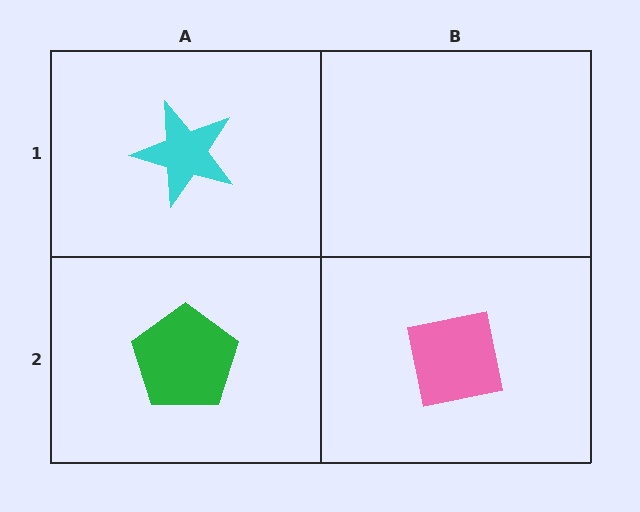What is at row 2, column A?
A green pentagon.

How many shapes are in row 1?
1 shape.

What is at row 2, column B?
A pink square.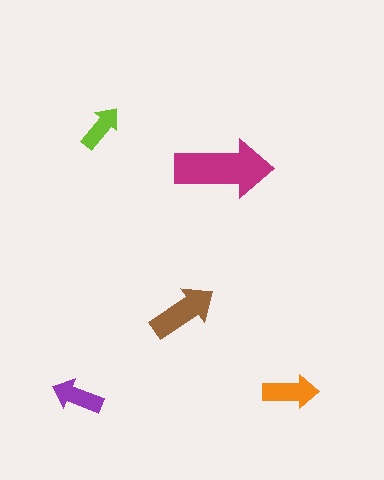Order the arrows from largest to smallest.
the magenta one, the brown one, the orange one, the purple one, the lime one.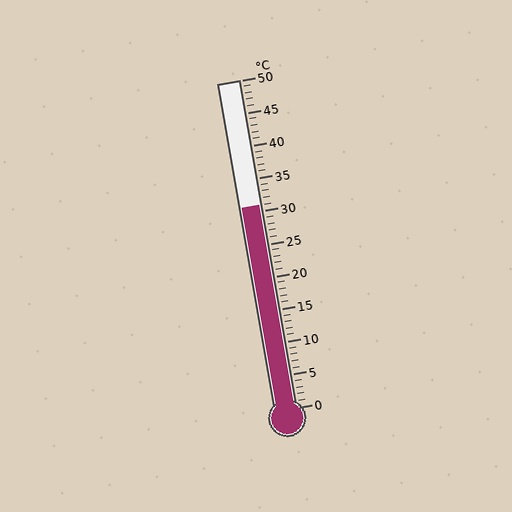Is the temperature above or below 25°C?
The temperature is above 25°C.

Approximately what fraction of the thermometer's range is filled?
The thermometer is filled to approximately 60% of its range.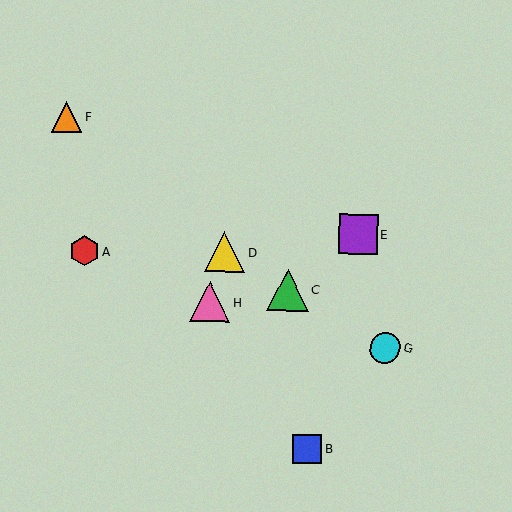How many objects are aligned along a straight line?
3 objects (C, D, G) are aligned along a straight line.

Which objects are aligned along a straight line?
Objects C, D, G are aligned along a straight line.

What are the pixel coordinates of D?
Object D is at (225, 252).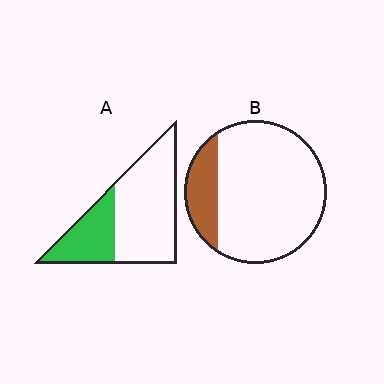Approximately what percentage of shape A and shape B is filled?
A is approximately 30% and B is approximately 20%.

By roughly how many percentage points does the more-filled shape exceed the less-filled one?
By roughly 15 percentage points (A over B).